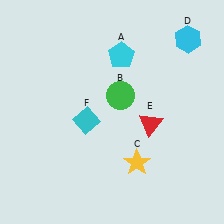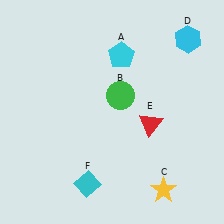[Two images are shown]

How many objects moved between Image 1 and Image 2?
2 objects moved between the two images.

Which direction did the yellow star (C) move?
The yellow star (C) moved down.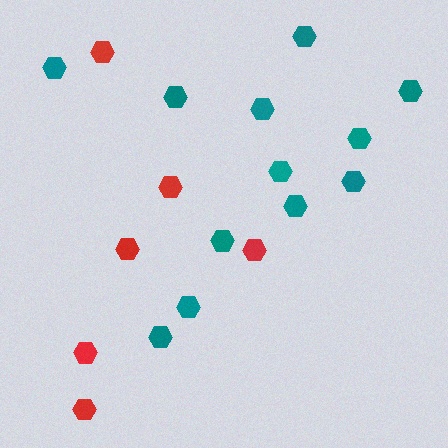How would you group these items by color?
There are 2 groups: one group of red hexagons (6) and one group of teal hexagons (12).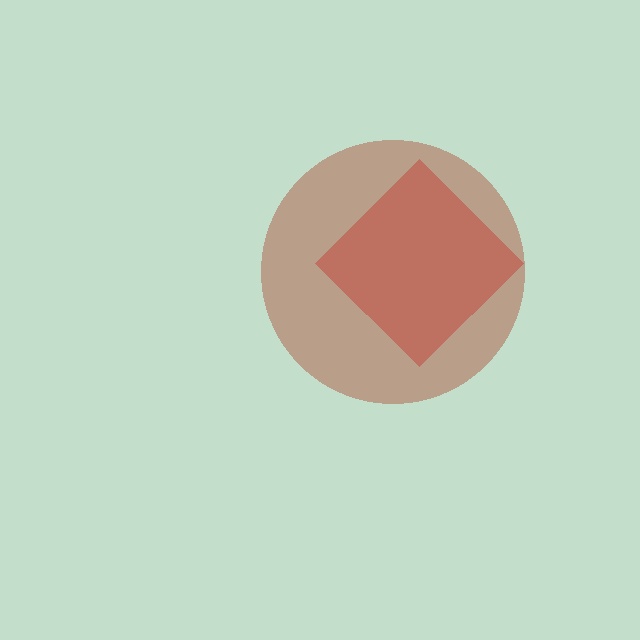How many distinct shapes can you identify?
There are 2 distinct shapes: a red diamond, a brown circle.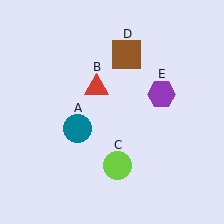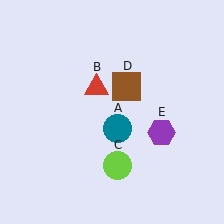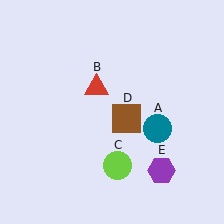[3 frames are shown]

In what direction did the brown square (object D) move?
The brown square (object D) moved down.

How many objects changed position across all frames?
3 objects changed position: teal circle (object A), brown square (object D), purple hexagon (object E).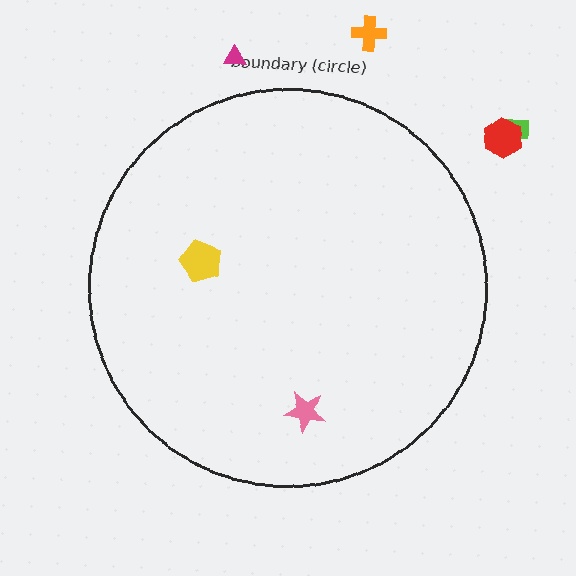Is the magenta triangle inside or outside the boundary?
Outside.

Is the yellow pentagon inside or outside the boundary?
Inside.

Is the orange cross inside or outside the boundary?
Outside.